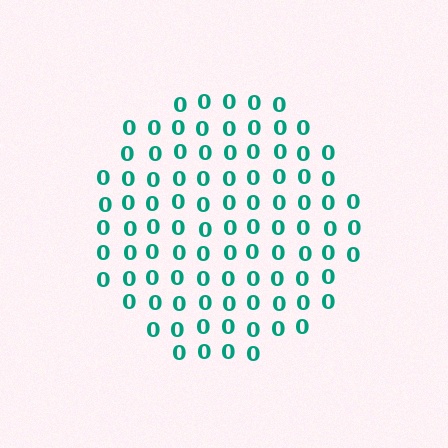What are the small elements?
The small elements are digit 0's.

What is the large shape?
The large shape is a circle.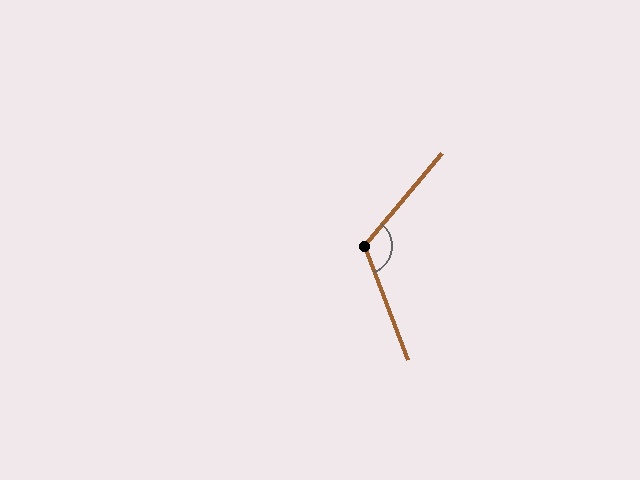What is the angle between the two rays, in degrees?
Approximately 119 degrees.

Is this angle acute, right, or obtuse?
It is obtuse.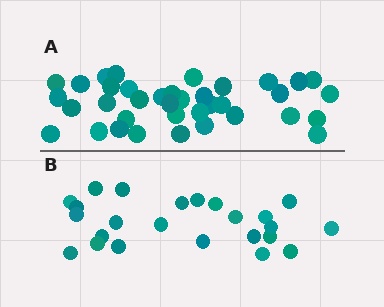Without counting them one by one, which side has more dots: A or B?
Region A (the top region) has more dots.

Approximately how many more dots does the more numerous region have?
Region A has approximately 15 more dots than region B.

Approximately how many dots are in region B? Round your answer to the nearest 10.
About 20 dots. (The exact count is 24, which rounds to 20.)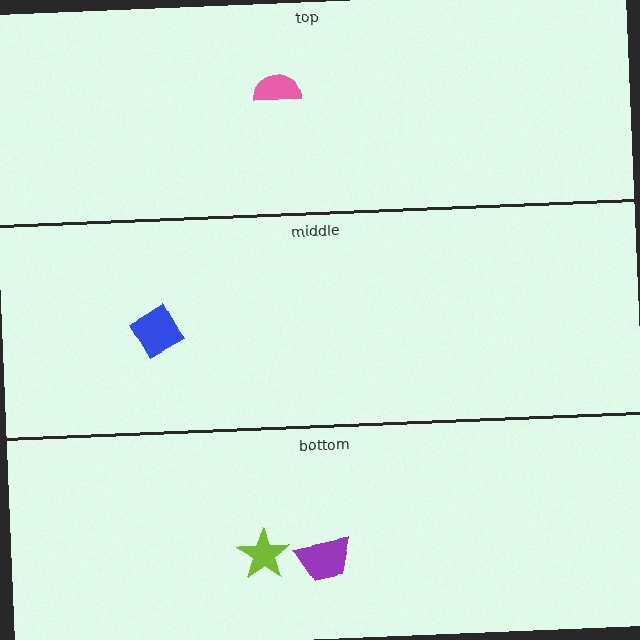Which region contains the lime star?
The bottom region.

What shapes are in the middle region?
The blue diamond.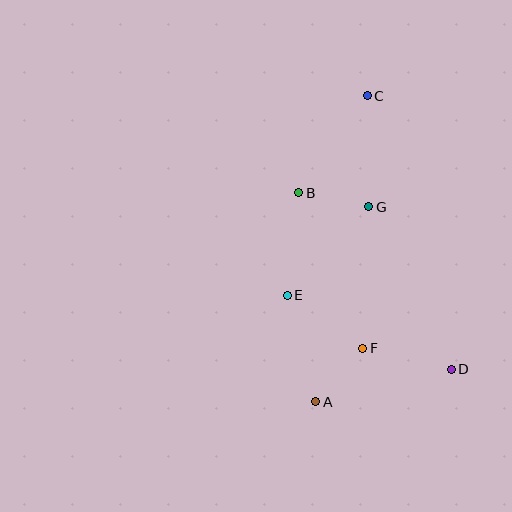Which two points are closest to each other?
Points A and F are closest to each other.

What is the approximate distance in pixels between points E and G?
The distance between E and G is approximately 120 pixels.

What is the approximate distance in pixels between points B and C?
The distance between B and C is approximately 119 pixels.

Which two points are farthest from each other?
Points A and C are farthest from each other.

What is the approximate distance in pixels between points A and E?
The distance between A and E is approximately 110 pixels.